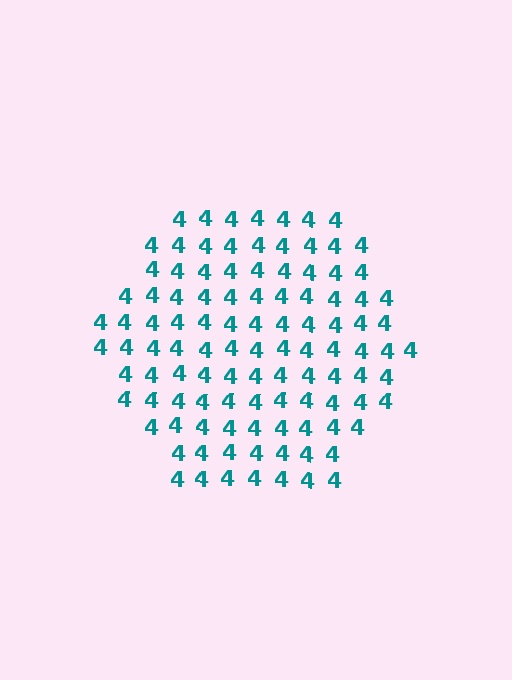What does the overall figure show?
The overall figure shows a hexagon.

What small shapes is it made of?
It is made of small digit 4's.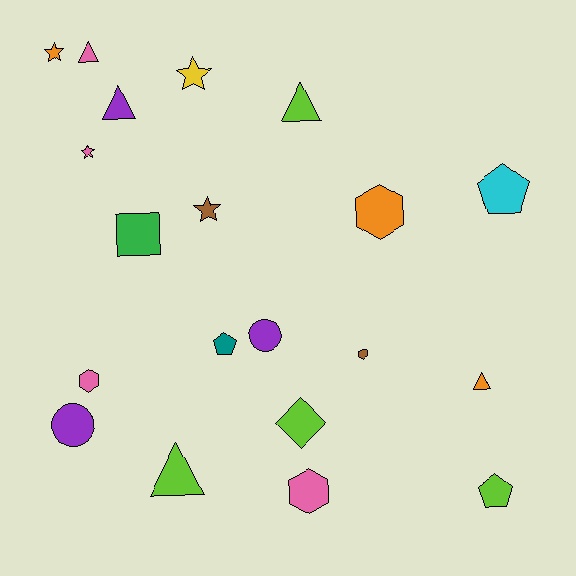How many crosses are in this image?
There are no crosses.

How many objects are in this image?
There are 20 objects.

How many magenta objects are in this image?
There are no magenta objects.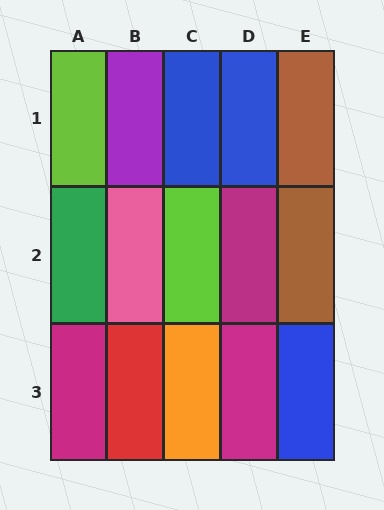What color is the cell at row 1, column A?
Lime.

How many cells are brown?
2 cells are brown.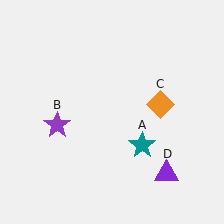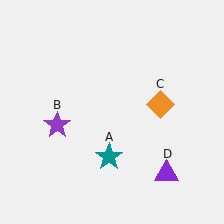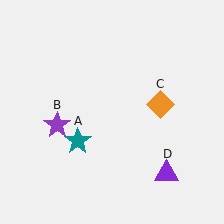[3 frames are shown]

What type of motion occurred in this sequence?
The teal star (object A) rotated clockwise around the center of the scene.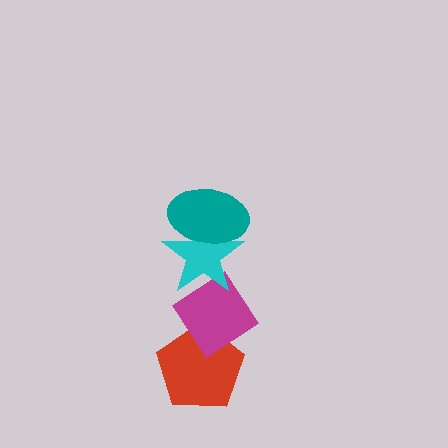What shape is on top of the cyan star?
The teal ellipse is on top of the cyan star.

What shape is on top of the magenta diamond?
The cyan star is on top of the magenta diamond.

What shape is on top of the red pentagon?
The magenta diamond is on top of the red pentagon.